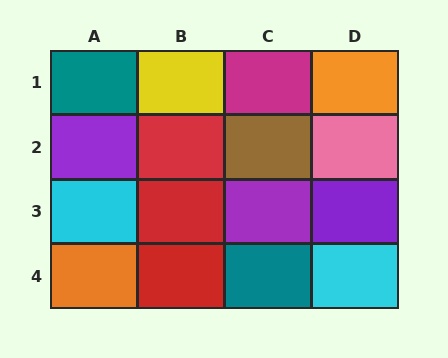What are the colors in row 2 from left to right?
Purple, red, brown, pink.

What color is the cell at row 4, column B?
Red.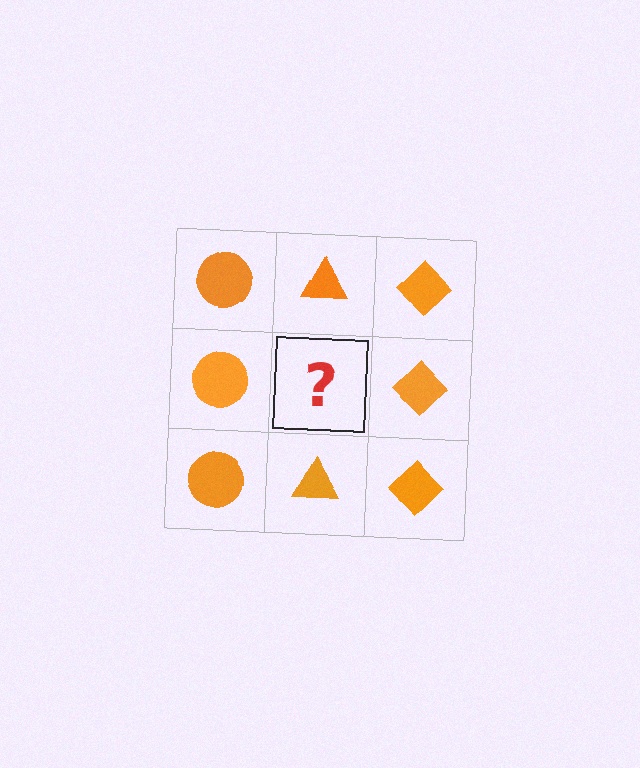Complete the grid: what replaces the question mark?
The question mark should be replaced with an orange triangle.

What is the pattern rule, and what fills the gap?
The rule is that each column has a consistent shape. The gap should be filled with an orange triangle.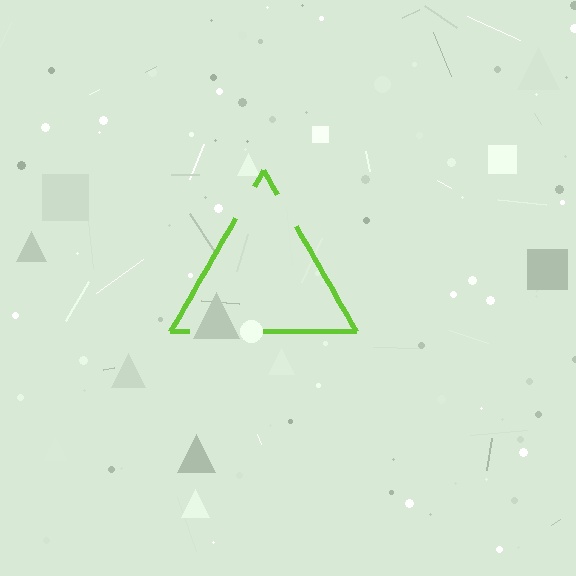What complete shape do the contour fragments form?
The contour fragments form a triangle.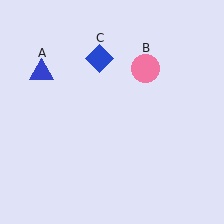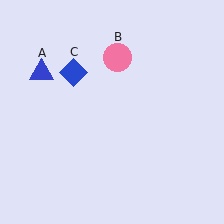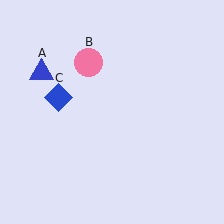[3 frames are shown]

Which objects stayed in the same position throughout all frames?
Blue triangle (object A) remained stationary.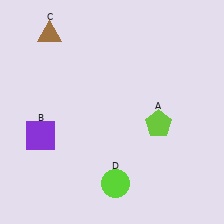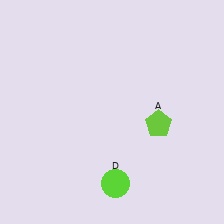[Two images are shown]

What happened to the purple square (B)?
The purple square (B) was removed in Image 2. It was in the bottom-left area of Image 1.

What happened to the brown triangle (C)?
The brown triangle (C) was removed in Image 2. It was in the top-left area of Image 1.